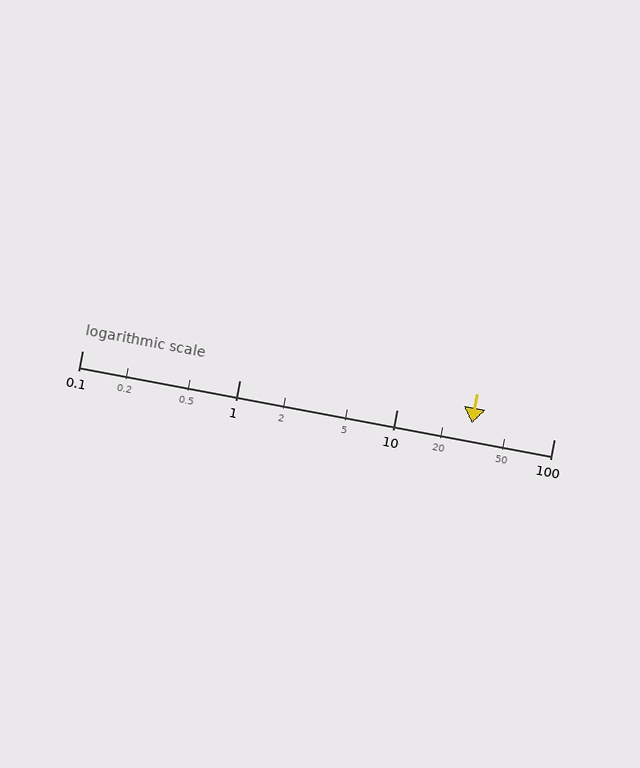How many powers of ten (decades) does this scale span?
The scale spans 3 decades, from 0.1 to 100.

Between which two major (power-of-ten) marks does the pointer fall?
The pointer is between 10 and 100.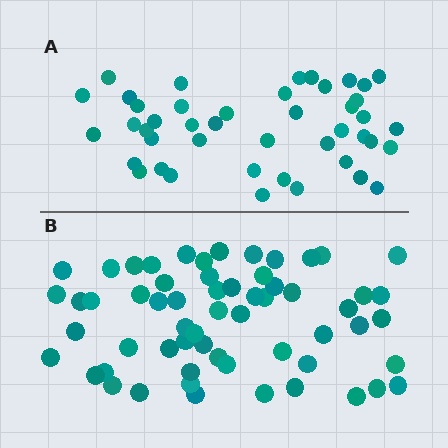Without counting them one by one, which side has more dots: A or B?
Region B (the bottom region) has more dots.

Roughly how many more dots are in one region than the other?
Region B has approximately 15 more dots than region A.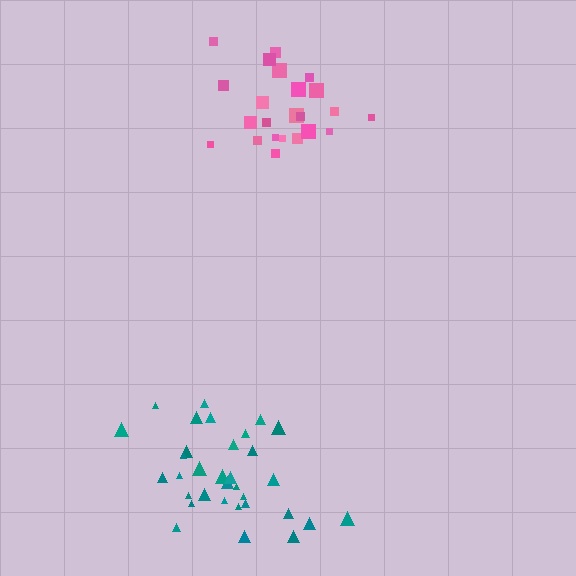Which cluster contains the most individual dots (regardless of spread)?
Teal (33).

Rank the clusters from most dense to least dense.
pink, teal.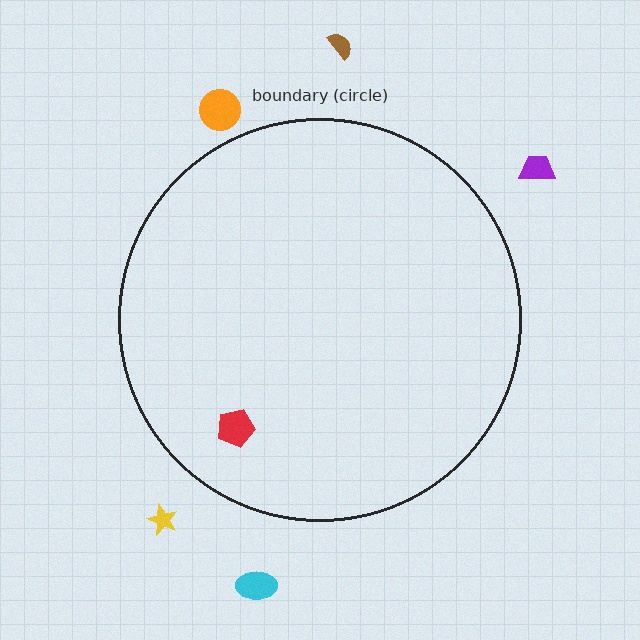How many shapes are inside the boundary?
1 inside, 5 outside.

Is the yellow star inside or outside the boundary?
Outside.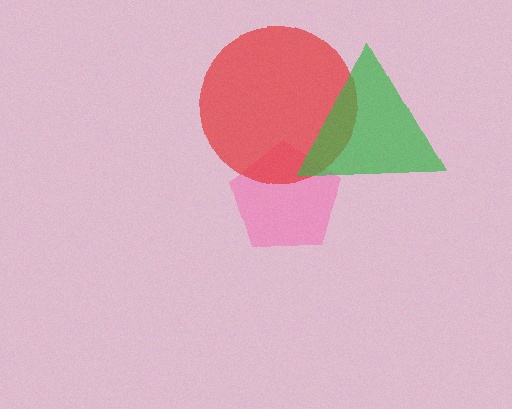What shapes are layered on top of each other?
The layered shapes are: a pink pentagon, a red circle, a green triangle.